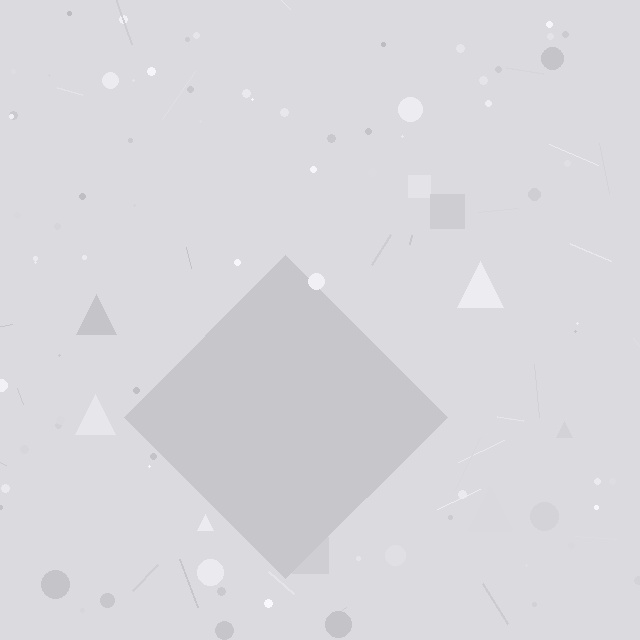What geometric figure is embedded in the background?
A diamond is embedded in the background.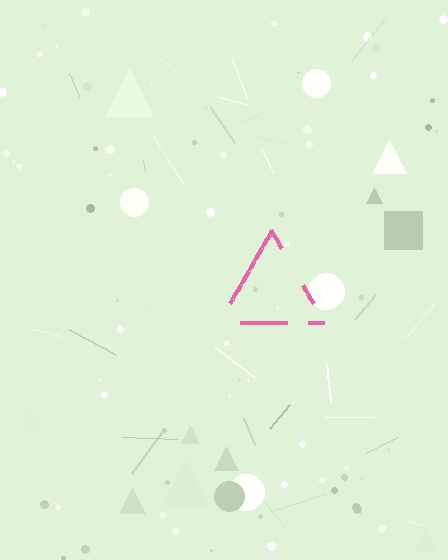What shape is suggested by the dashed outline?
The dashed outline suggests a triangle.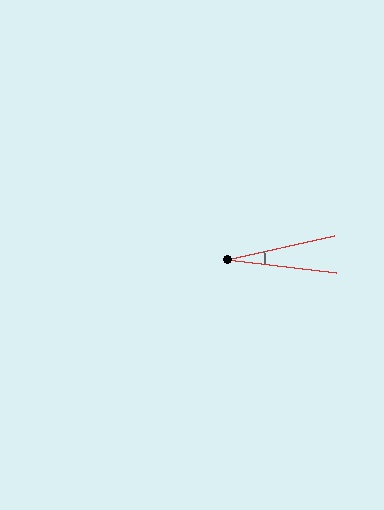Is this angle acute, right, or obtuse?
It is acute.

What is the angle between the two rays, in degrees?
Approximately 19 degrees.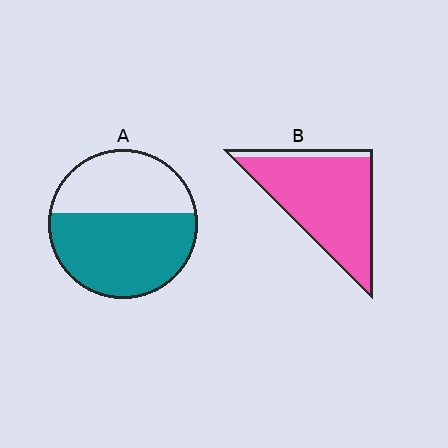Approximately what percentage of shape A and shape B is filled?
A is approximately 60% and B is approximately 90%.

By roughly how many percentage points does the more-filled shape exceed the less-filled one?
By roughly 30 percentage points (B over A).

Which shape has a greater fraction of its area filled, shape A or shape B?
Shape B.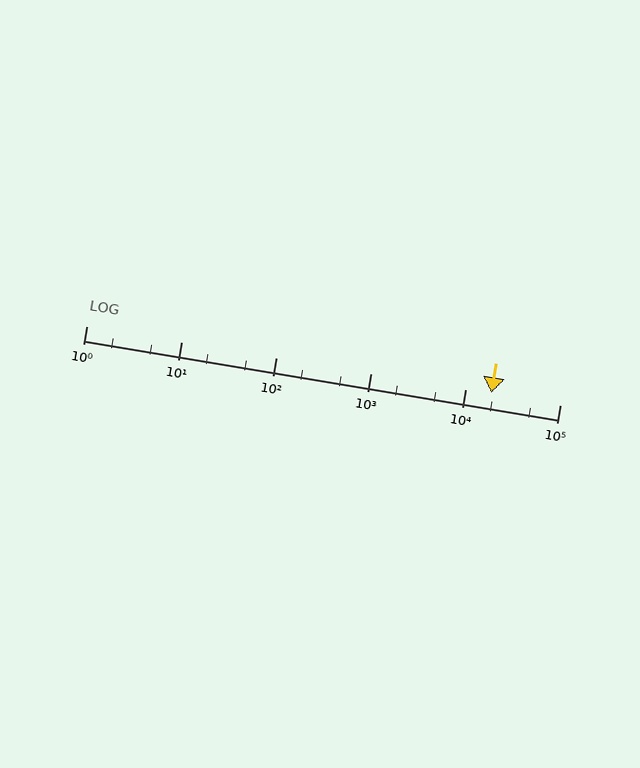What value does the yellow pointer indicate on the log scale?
The pointer indicates approximately 19000.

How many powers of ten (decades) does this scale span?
The scale spans 5 decades, from 1 to 100000.